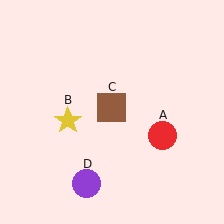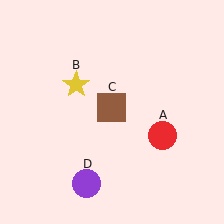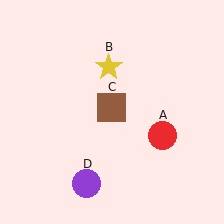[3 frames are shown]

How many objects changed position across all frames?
1 object changed position: yellow star (object B).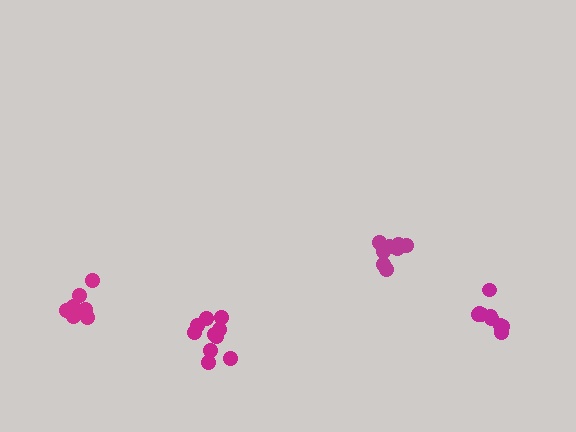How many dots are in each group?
Group 1: 9 dots, Group 2: 10 dots, Group 3: 8 dots, Group 4: 9 dots (36 total).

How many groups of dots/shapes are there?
There are 4 groups.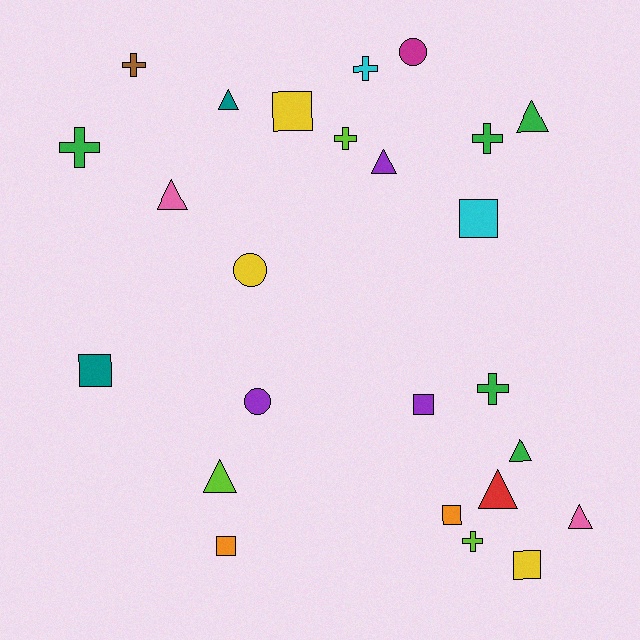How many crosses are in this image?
There are 7 crosses.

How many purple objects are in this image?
There are 3 purple objects.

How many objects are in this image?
There are 25 objects.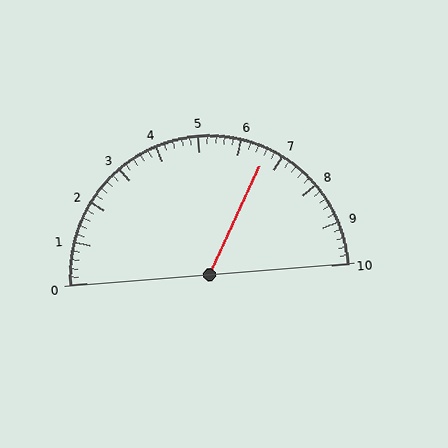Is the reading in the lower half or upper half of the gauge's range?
The reading is in the upper half of the range (0 to 10).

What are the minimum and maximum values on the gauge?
The gauge ranges from 0 to 10.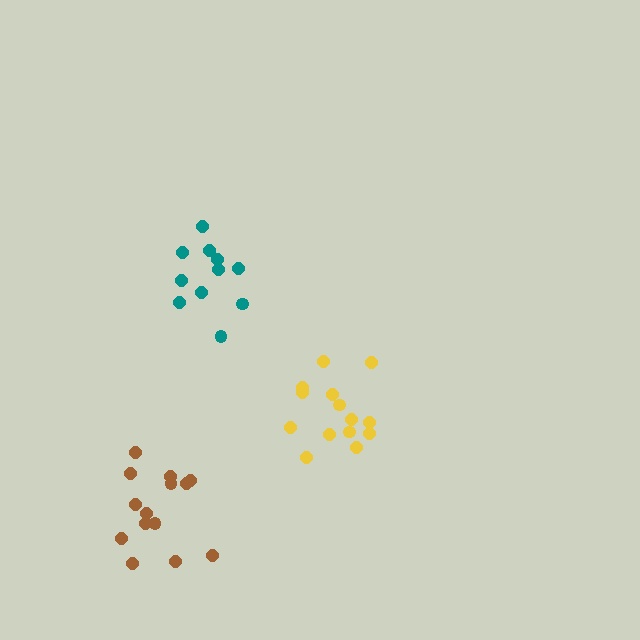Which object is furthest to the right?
The yellow cluster is rightmost.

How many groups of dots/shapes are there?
There are 3 groups.